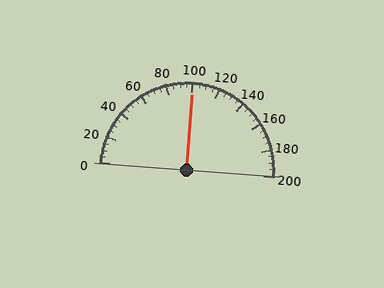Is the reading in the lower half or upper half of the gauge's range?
The reading is in the upper half of the range (0 to 200).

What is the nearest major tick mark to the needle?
The nearest major tick mark is 100.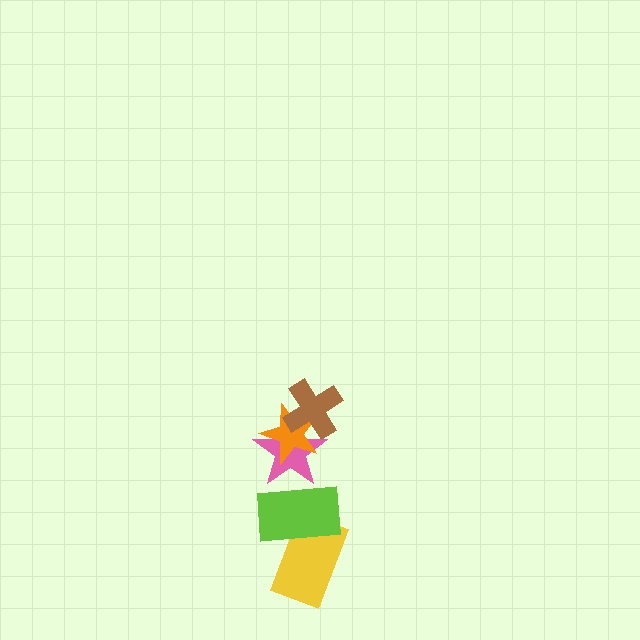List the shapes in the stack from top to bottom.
From top to bottom: the brown cross, the orange star, the pink star, the lime rectangle, the yellow rectangle.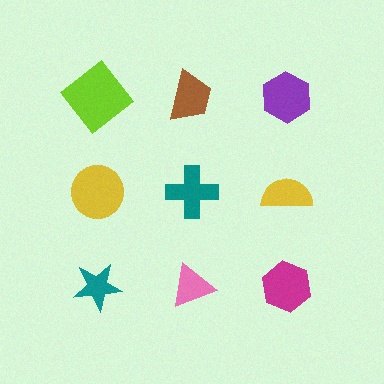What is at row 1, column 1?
A lime diamond.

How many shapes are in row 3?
3 shapes.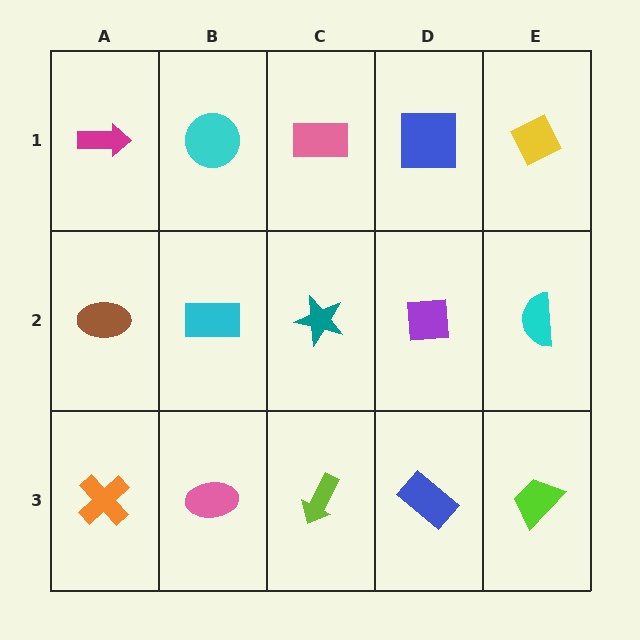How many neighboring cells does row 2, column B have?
4.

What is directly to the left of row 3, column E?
A blue rectangle.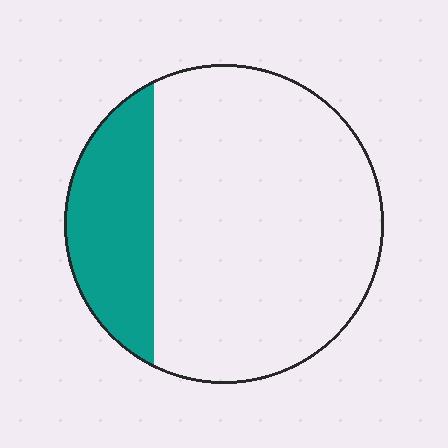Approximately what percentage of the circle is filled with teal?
Approximately 25%.